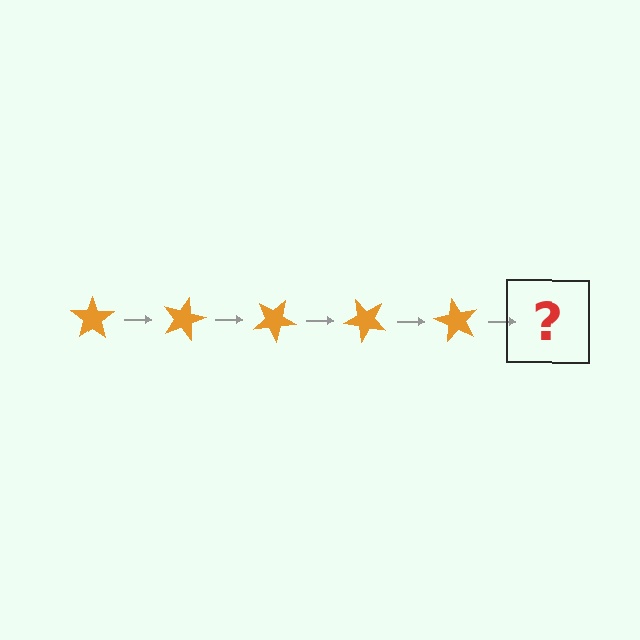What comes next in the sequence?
The next element should be an orange star rotated 75 degrees.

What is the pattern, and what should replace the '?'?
The pattern is that the star rotates 15 degrees each step. The '?' should be an orange star rotated 75 degrees.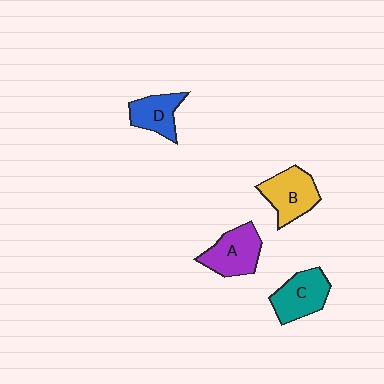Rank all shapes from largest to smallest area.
From largest to smallest: B (yellow), A (purple), C (teal), D (blue).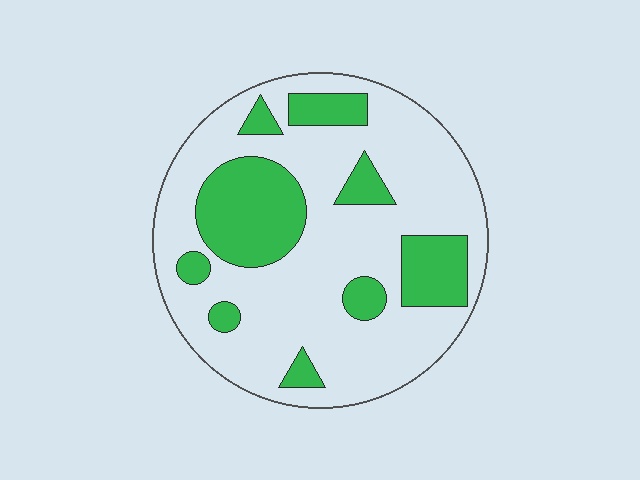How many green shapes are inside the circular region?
9.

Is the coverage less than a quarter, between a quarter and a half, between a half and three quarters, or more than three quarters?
Between a quarter and a half.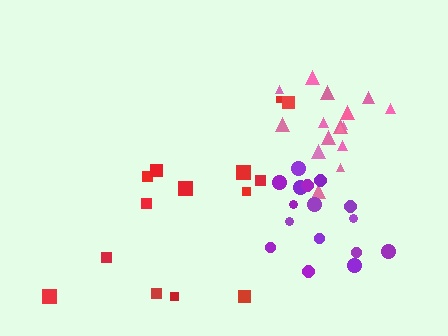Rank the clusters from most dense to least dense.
pink, purple, red.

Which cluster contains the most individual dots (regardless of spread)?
Pink (16).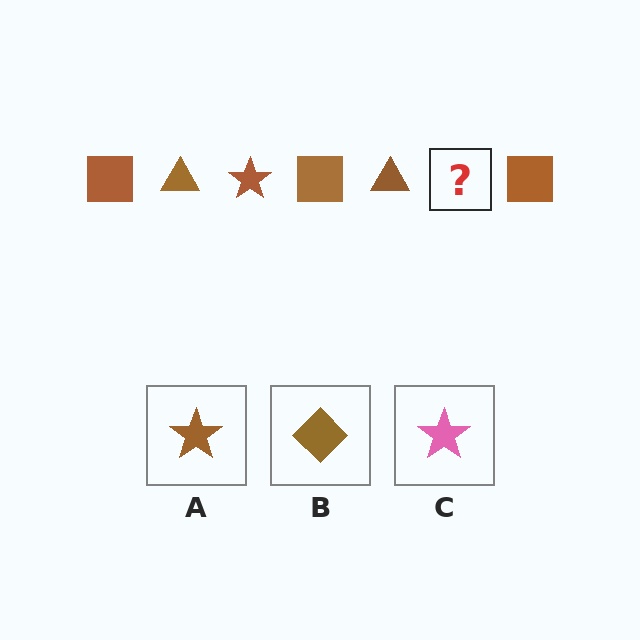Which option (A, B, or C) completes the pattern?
A.